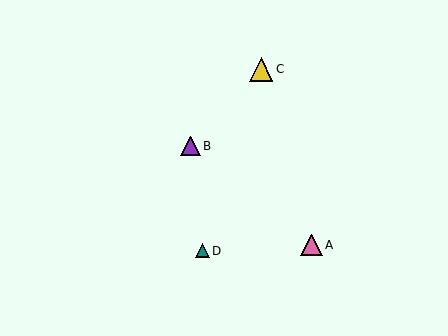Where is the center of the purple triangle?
The center of the purple triangle is at (191, 146).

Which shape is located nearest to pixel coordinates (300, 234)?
The pink triangle (labeled A) at (312, 245) is nearest to that location.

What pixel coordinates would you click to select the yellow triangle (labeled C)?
Click at (261, 69) to select the yellow triangle C.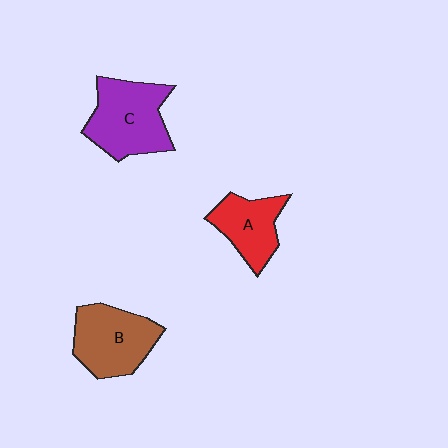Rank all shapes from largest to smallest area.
From largest to smallest: C (purple), B (brown), A (red).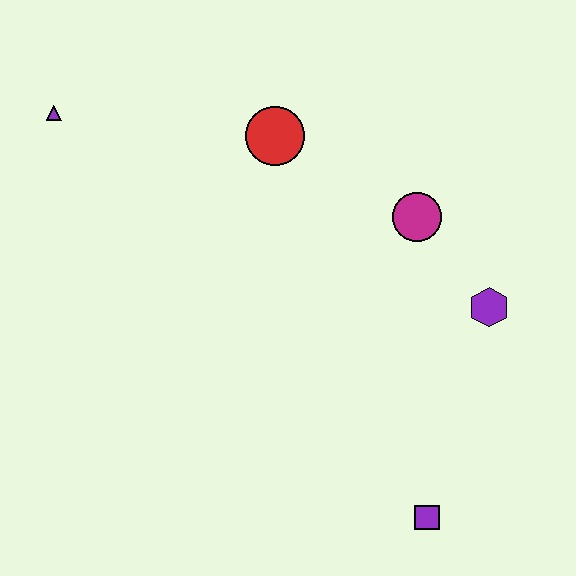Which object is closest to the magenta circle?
The purple hexagon is closest to the magenta circle.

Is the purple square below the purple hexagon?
Yes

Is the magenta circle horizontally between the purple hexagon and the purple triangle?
Yes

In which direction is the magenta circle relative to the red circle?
The magenta circle is to the right of the red circle.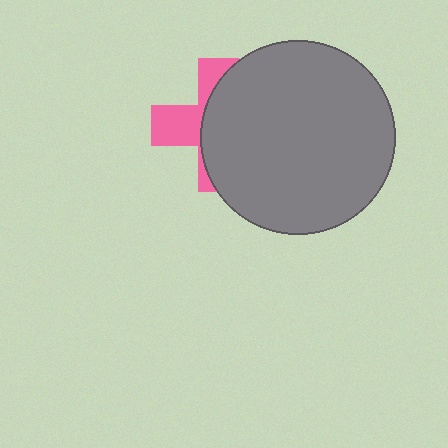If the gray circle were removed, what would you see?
You would see the complete pink cross.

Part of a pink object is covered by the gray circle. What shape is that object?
It is a cross.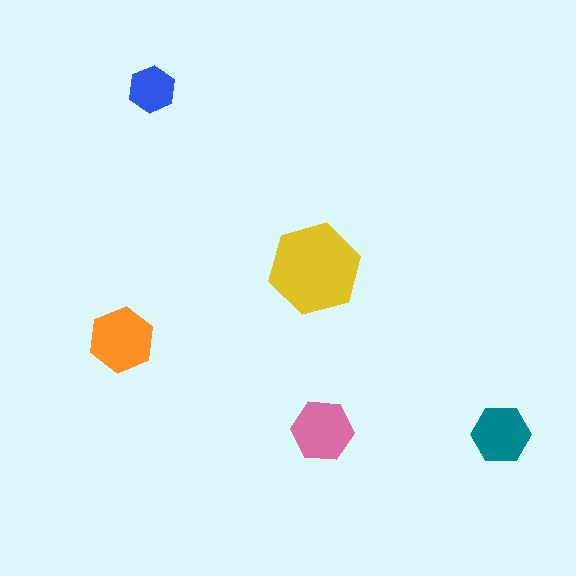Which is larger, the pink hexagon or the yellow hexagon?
The yellow one.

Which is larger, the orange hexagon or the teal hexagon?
The orange one.